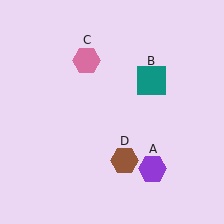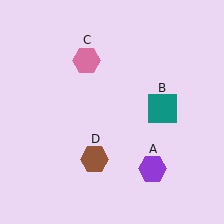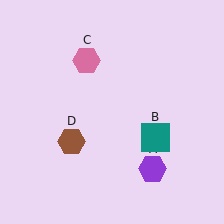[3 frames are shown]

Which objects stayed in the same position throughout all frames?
Purple hexagon (object A) and pink hexagon (object C) remained stationary.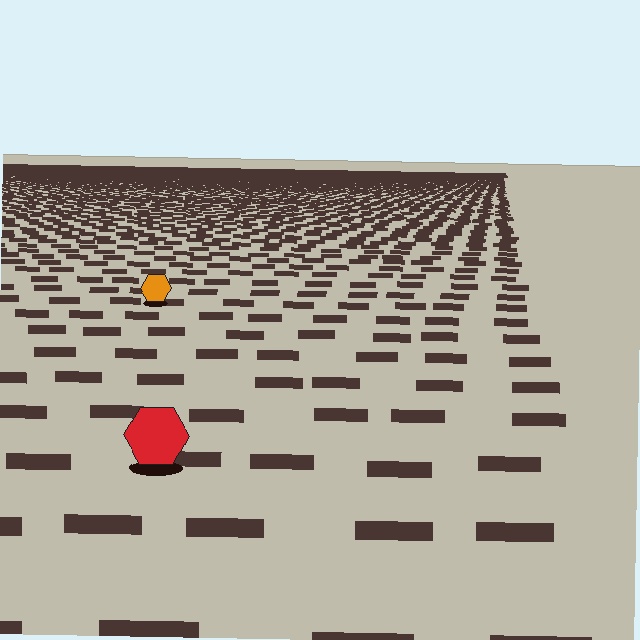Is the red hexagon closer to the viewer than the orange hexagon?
Yes. The red hexagon is closer — you can tell from the texture gradient: the ground texture is coarser near it.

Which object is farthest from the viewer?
The orange hexagon is farthest from the viewer. It appears smaller and the ground texture around it is denser.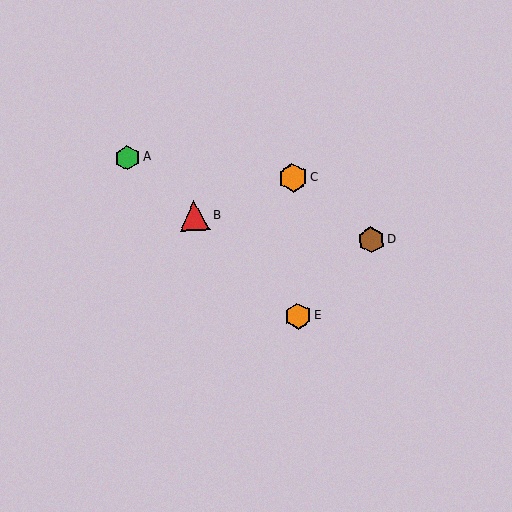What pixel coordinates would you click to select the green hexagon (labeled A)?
Click at (127, 158) to select the green hexagon A.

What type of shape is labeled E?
Shape E is an orange hexagon.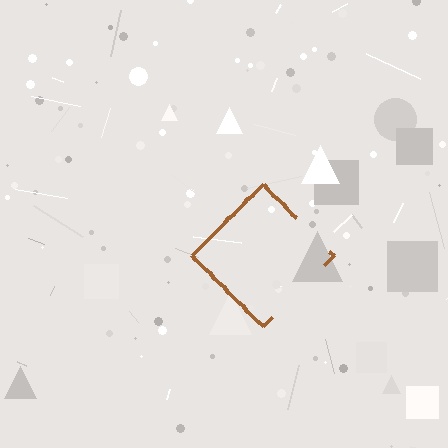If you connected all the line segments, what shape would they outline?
They would outline a diamond.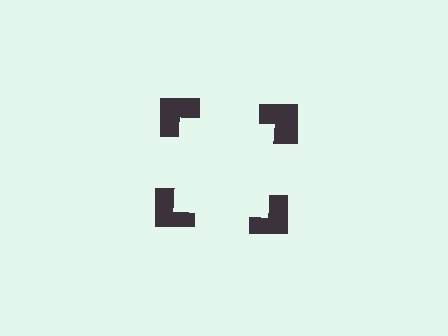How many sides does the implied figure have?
4 sides.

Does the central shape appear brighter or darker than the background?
It typically appears slightly brighter than the background, even though no actual brightness change is drawn.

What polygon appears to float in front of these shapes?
An illusory square — its edges are inferred from the aligned wedge cuts in the notched squares, not physically drawn.